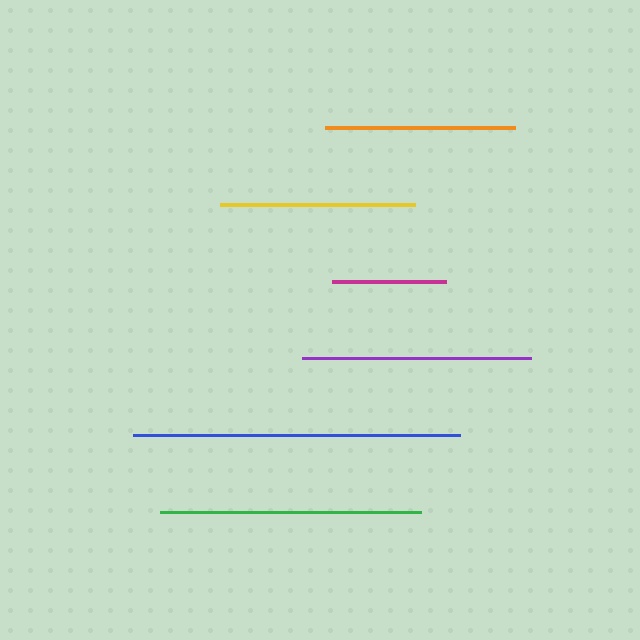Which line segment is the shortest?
The magenta line is the shortest at approximately 114 pixels.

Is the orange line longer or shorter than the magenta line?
The orange line is longer than the magenta line.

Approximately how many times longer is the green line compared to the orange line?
The green line is approximately 1.4 times the length of the orange line.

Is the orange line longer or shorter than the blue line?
The blue line is longer than the orange line.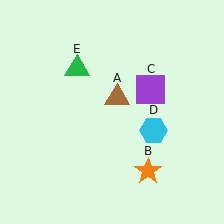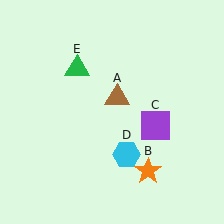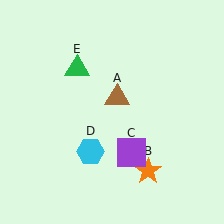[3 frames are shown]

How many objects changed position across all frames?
2 objects changed position: purple square (object C), cyan hexagon (object D).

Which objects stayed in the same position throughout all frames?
Brown triangle (object A) and orange star (object B) and green triangle (object E) remained stationary.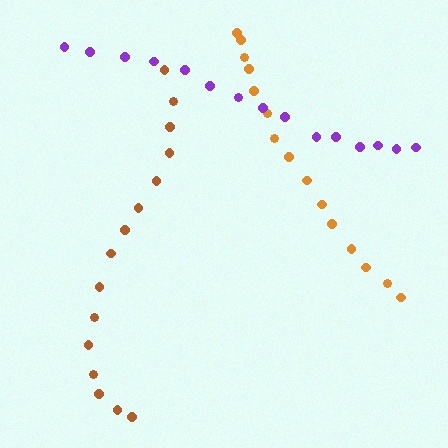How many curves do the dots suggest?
There are 3 distinct paths.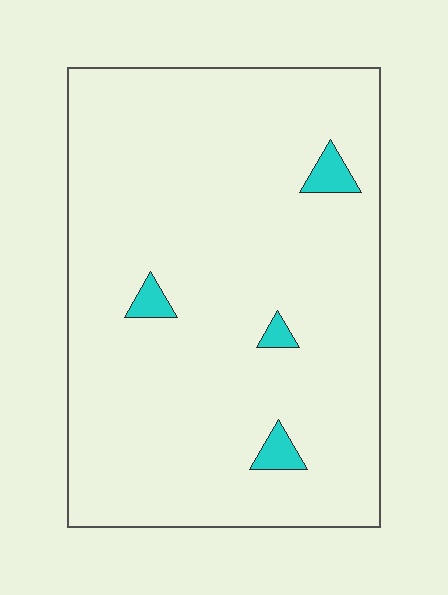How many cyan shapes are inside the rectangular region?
4.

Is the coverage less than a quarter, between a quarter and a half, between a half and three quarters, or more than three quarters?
Less than a quarter.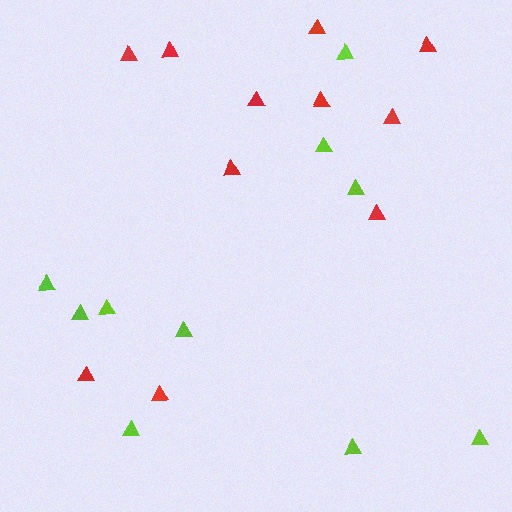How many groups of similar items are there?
There are 2 groups: one group of red triangles (11) and one group of lime triangles (10).